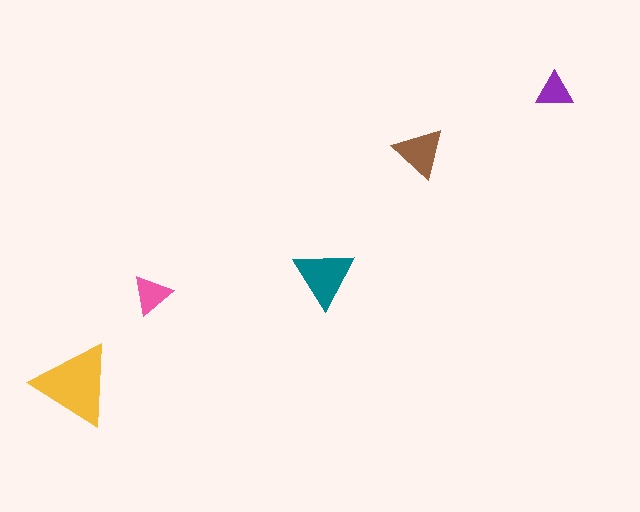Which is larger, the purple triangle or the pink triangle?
The pink one.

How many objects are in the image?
There are 5 objects in the image.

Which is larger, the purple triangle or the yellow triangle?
The yellow one.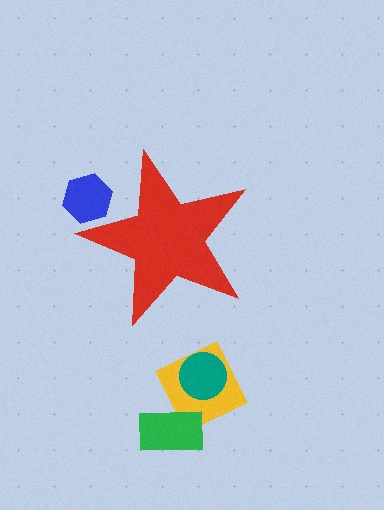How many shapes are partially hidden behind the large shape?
1 shape is partially hidden.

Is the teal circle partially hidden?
No, the teal circle is fully visible.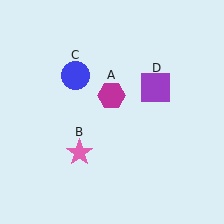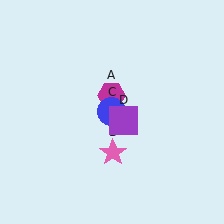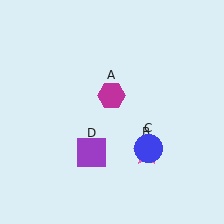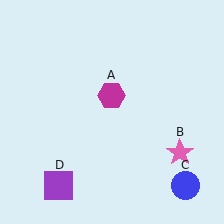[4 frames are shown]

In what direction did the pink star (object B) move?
The pink star (object B) moved right.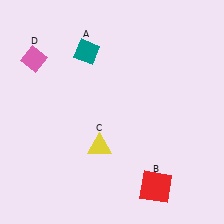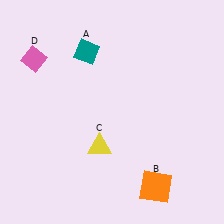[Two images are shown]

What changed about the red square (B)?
In Image 1, B is red. In Image 2, it changed to orange.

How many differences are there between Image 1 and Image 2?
There is 1 difference between the two images.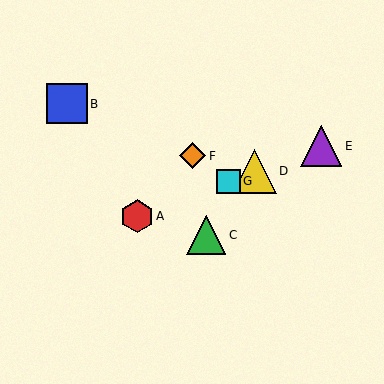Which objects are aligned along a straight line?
Objects A, D, E, G are aligned along a straight line.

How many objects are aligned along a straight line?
4 objects (A, D, E, G) are aligned along a straight line.